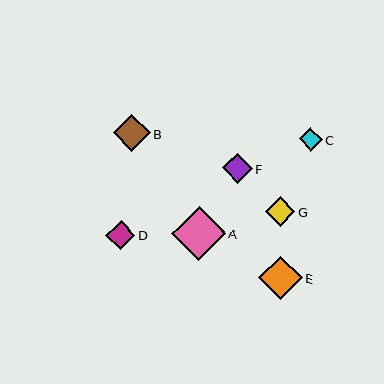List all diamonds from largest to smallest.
From largest to smallest: A, E, B, F, G, D, C.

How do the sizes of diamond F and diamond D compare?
Diamond F and diamond D are approximately the same size.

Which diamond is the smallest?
Diamond C is the smallest with a size of approximately 23 pixels.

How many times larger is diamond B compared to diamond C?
Diamond B is approximately 1.6 times the size of diamond C.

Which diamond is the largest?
Diamond A is the largest with a size of approximately 54 pixels.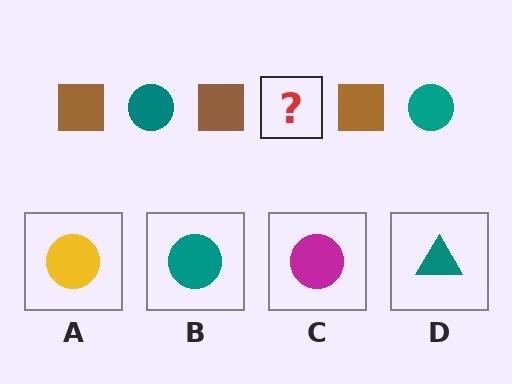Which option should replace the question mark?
Option B.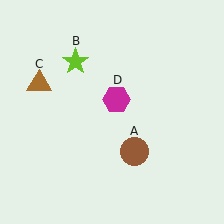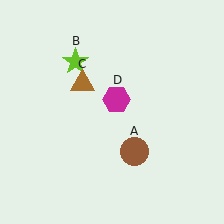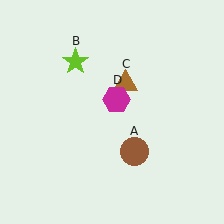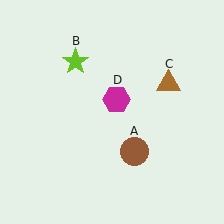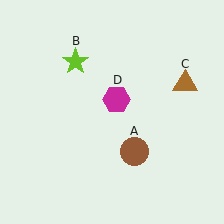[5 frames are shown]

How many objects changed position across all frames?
1 object changed position: brown triangle (object C).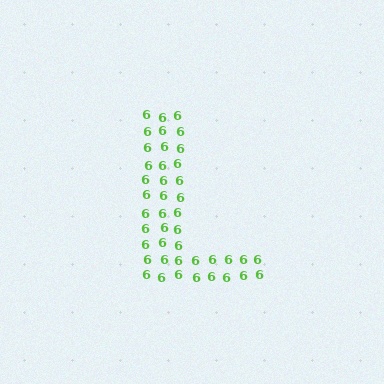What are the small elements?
The small elements are digit 6's.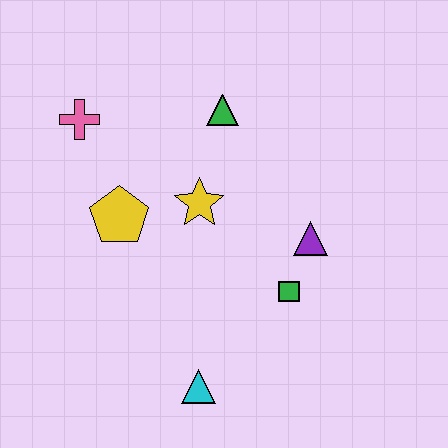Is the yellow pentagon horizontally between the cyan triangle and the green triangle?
No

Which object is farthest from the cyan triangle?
The pink cross is farthest from the cyan triangle.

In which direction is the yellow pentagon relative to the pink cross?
The yellow pentagon is below the pink cross.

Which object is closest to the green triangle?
The yellow star is closest to the green triangle.